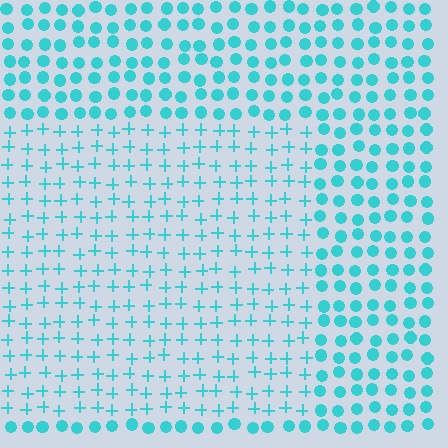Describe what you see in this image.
The image is filled with small cyan elements arranged in a uniform grid. A rectangle-shaped region contains plus signs, while the surrounding area contains circles. The boundary is defined purely by the change in element shape.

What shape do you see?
I see a rectangle.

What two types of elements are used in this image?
The image uses plus signs inside the rectangle region and circles outside it.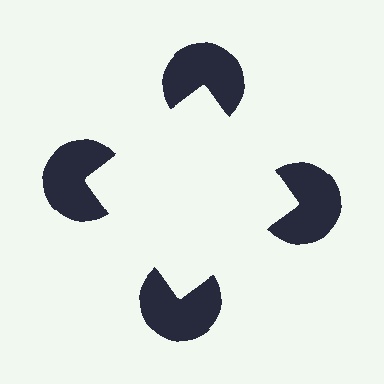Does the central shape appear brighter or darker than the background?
It typically appears slightly brighter than the background, even though no actual brightness change is drawn.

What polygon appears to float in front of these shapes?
An illusory square — its edges are inferred from the aligned wedge cuts in the pac-man discs, not physically drawn.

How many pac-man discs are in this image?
There are 4 — one at each vertex of the illusory square.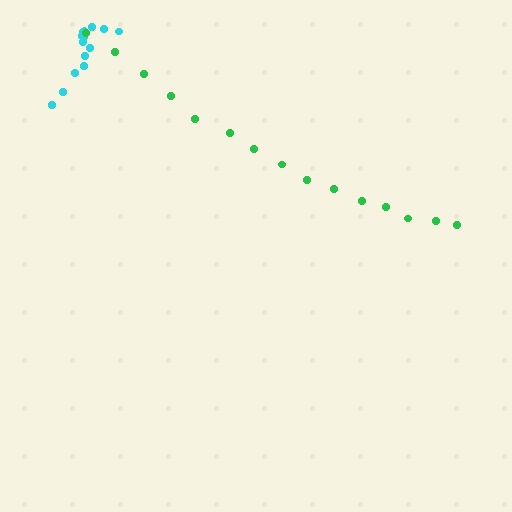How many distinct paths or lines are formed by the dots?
There are 2 distinct paths.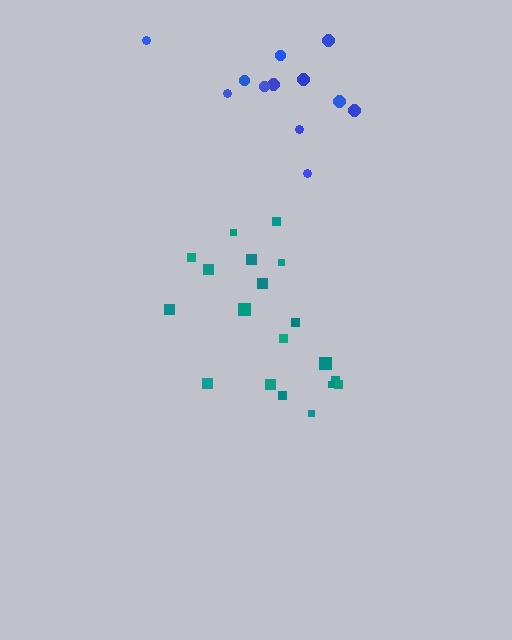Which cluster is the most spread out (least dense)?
Blue.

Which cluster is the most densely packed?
Teal.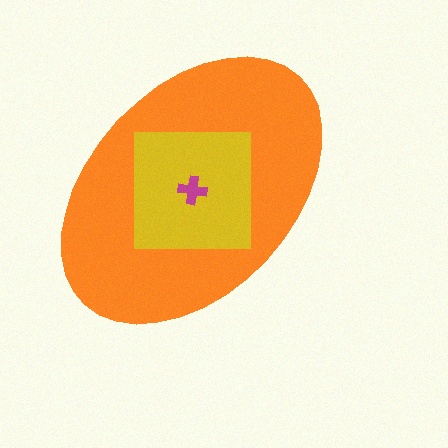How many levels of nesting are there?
3.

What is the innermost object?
The magenta cross.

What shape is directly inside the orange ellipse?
The yellow square.